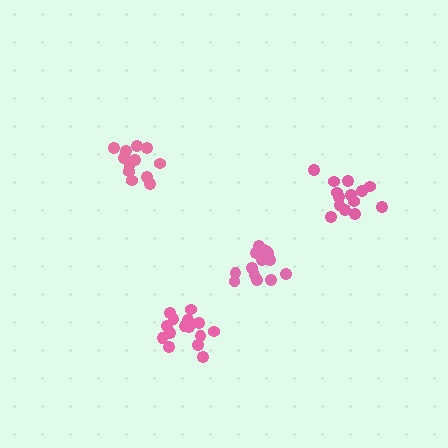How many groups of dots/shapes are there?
There are 4 groups.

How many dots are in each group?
Group 1: 16 dots, Group 2: 14 dots, Group 3: 14 dots, Group 4: 12 dots (56 total).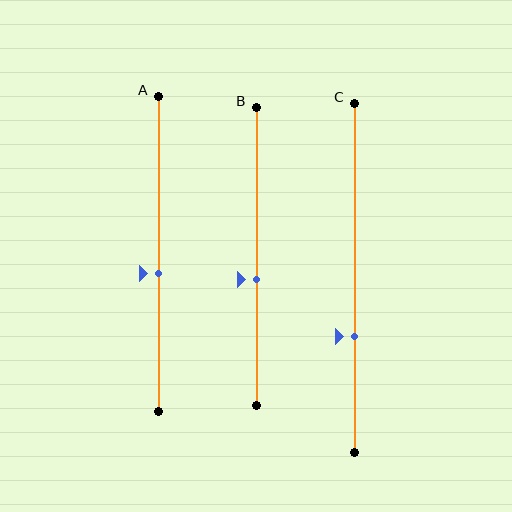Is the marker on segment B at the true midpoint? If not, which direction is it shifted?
No, the marker on segment B is shifted downward by about 8% of the segment length.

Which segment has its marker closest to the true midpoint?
Segment A has its marker closest to the true midpoint.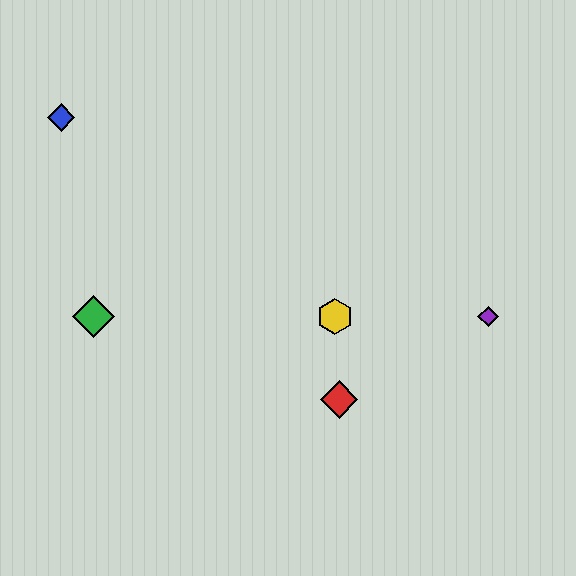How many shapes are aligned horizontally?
3 shapes (the green diamond, the yellow hexagon, the purple diamond) are aligned horizontally.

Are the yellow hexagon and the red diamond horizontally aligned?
No, the yellow hexagon is at y≈316 and the red diamond is at y≈400.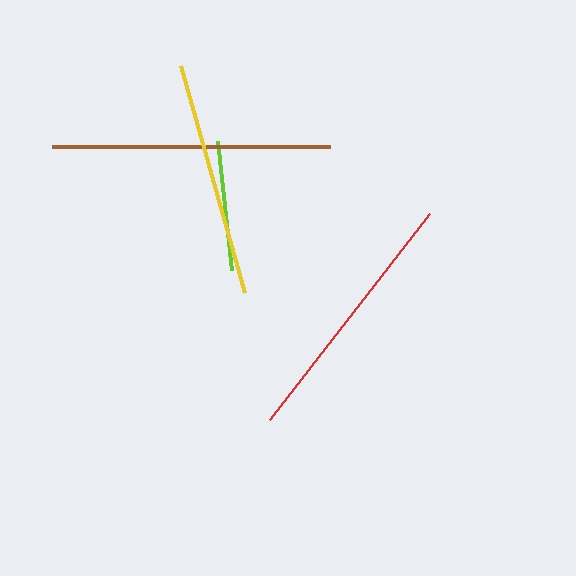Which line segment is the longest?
The brown line is the longest at approximately 278 pixels.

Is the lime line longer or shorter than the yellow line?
The yellow line is longer than the lime line.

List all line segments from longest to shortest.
From longest to shortest: brown, red, yellow, lime.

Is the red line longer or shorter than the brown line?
The brown line is longer than the red line.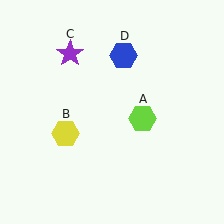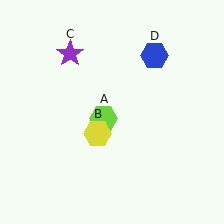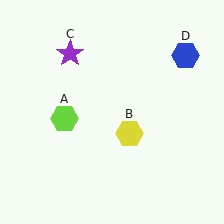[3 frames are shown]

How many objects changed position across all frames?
3 objects changed position: lime hexagon (object A), yellow hexagon (object B), blue hexagon (object D).